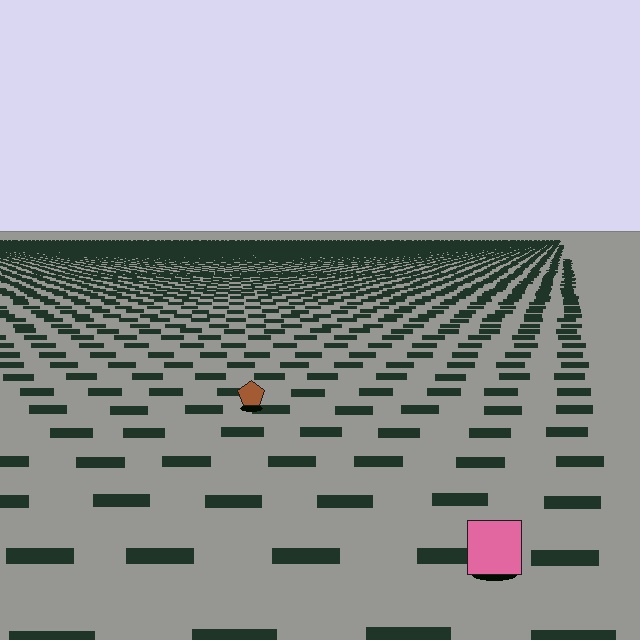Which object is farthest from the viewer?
The brown pentagon is farthest from the viewer. It appears smaller and the ground texture around it is denser.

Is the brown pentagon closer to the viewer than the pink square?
No. The pink square is closer — you can tell from the texture gradient: the ground texture is coarser near it.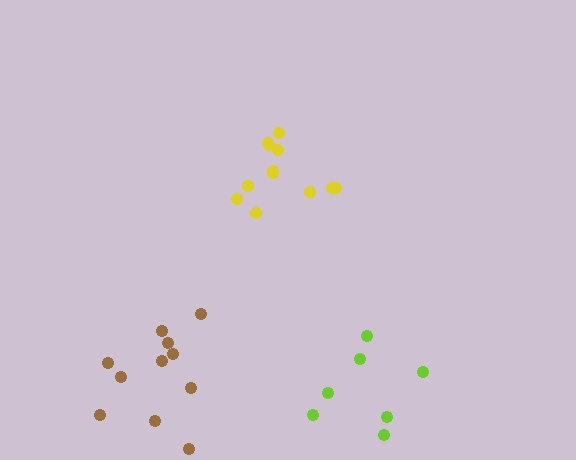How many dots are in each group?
Group 1: 12 dots, Group 2: 7 dots, Group 3: 11 dots (30 total).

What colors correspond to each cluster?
The clusters are colored: yellow, lime, brown.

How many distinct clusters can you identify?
There are 3 distinct clusters.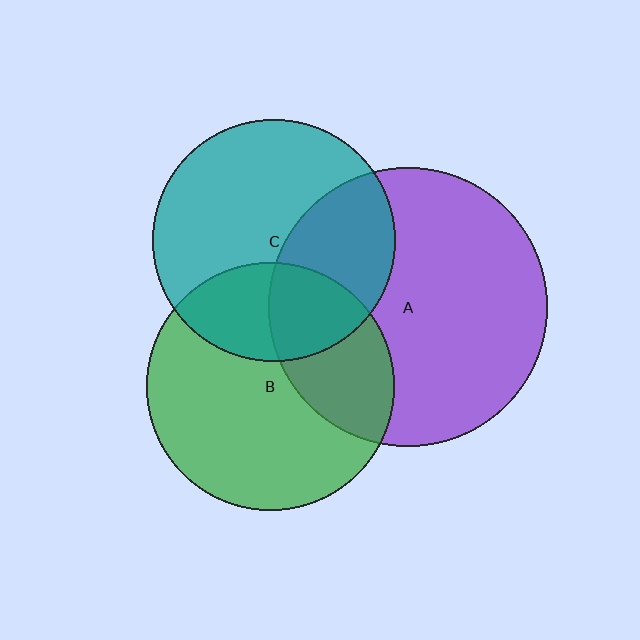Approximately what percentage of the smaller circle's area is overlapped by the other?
Approximately 30%.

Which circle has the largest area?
Circle A (purple).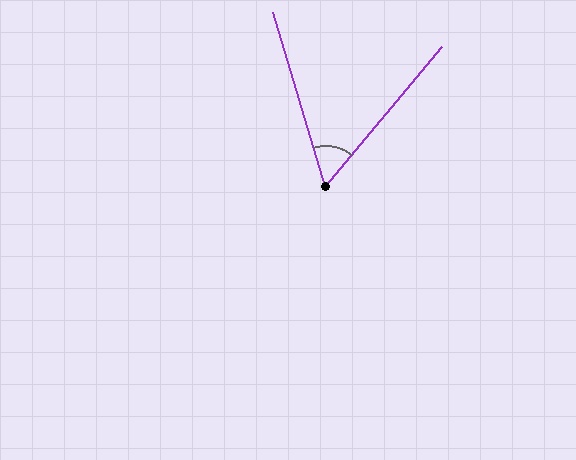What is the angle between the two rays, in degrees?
Approximately 57 degrees.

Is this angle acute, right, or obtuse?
It is acute.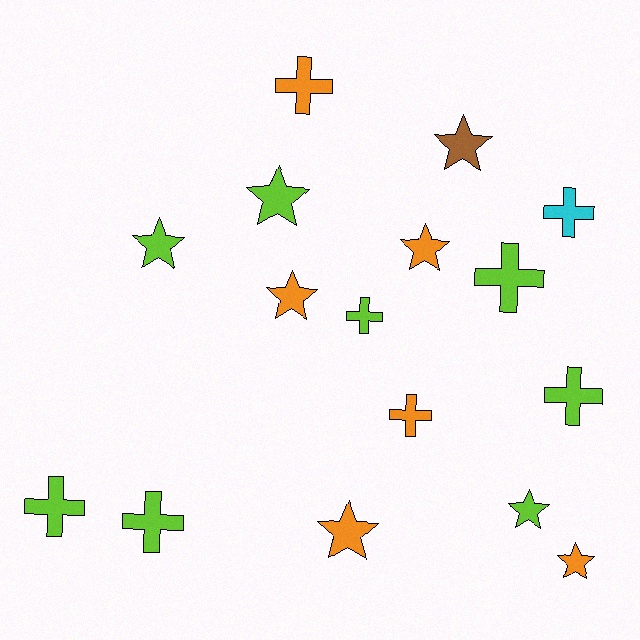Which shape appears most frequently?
Star, with 8 objects.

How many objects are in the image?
There are 16 objects.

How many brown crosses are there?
There are no brown crosses.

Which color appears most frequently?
Lime, with 8 objects.